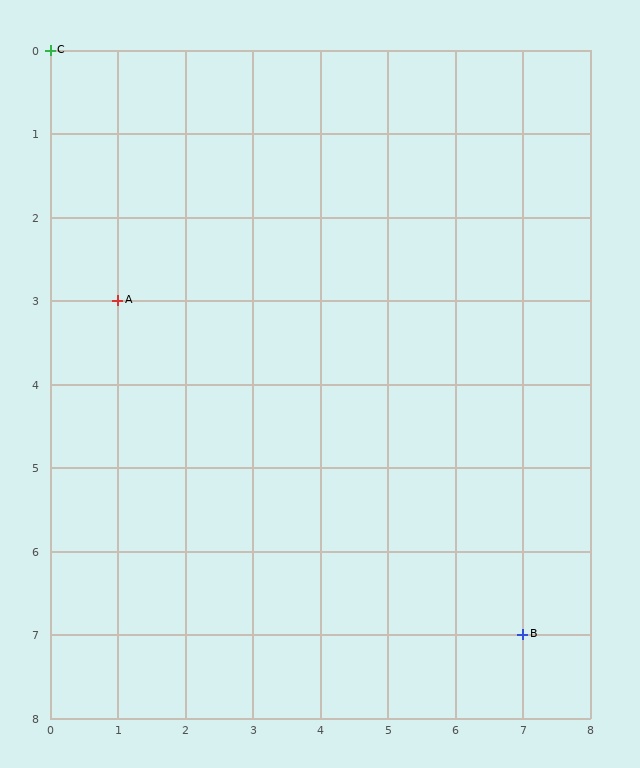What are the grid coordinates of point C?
Point C is at grid coordinates (0, 0).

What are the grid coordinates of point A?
Point A is at grid coordinates (1, 3).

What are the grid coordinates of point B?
Point B is at grid coordinates (7, 7).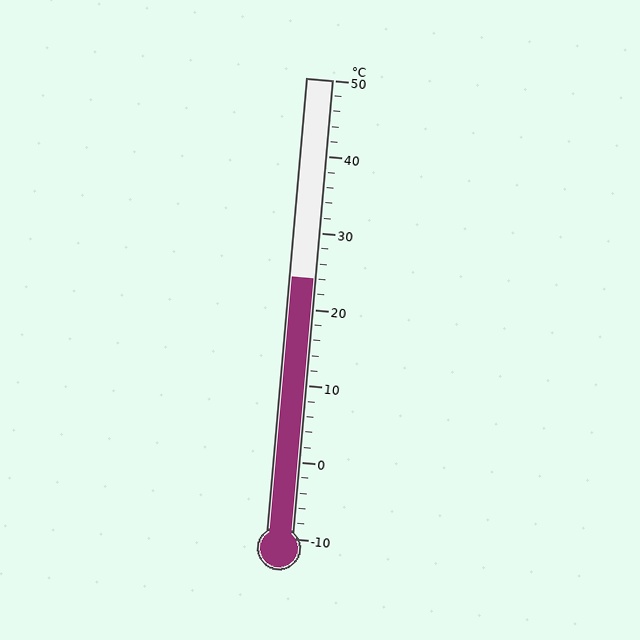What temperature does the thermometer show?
The thermometer shows approximately 24°C.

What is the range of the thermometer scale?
The thermometer scale ranges from -10°C to 50°C.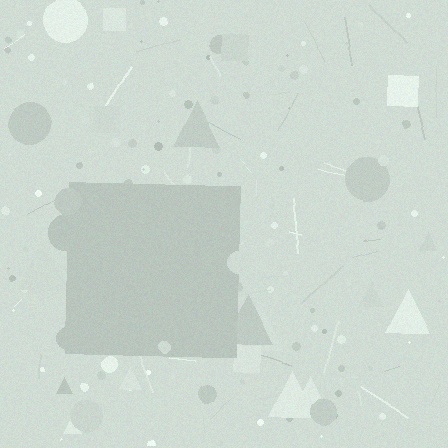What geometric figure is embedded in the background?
A square is embedded in the background.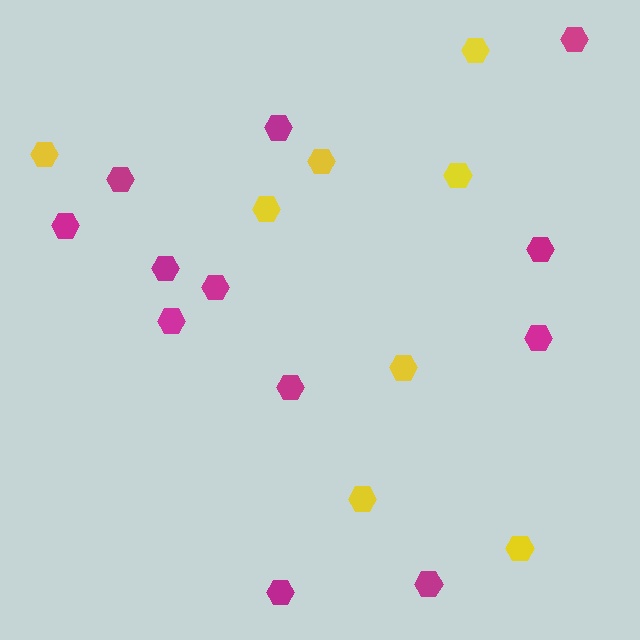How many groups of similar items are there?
There are 2 groups: one group of magenta hexagons (12) and one group of yellow hexagons (8).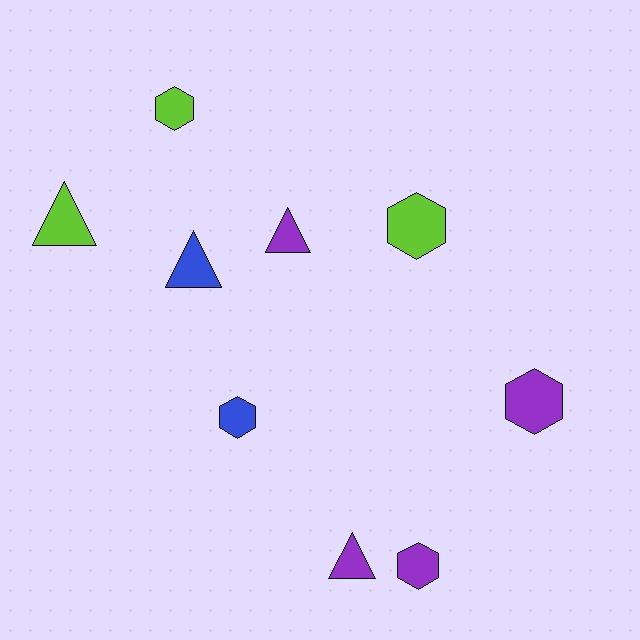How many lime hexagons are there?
There are 2 lime hexagons.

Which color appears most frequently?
Purple, with 4 objects.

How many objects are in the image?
There are 9 objects.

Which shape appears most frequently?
Hexagon, with 5 objects.